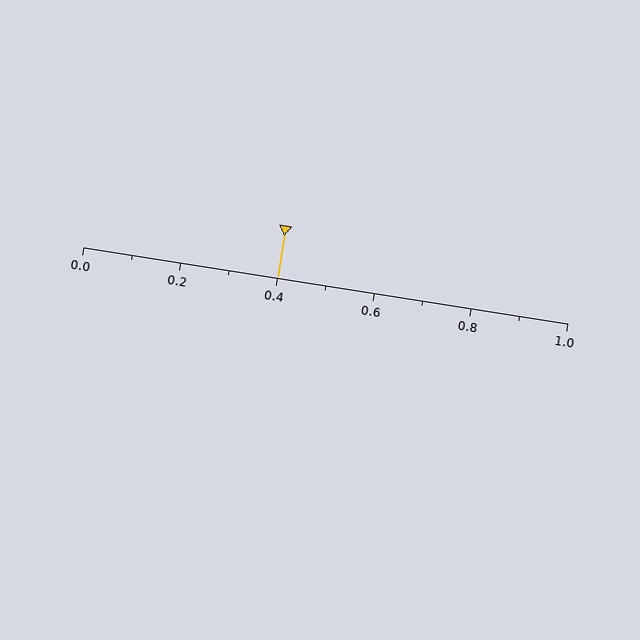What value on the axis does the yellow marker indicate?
The marker indicates approximately 0.4.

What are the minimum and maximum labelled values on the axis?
The axis runs from 0.0 to 1.0.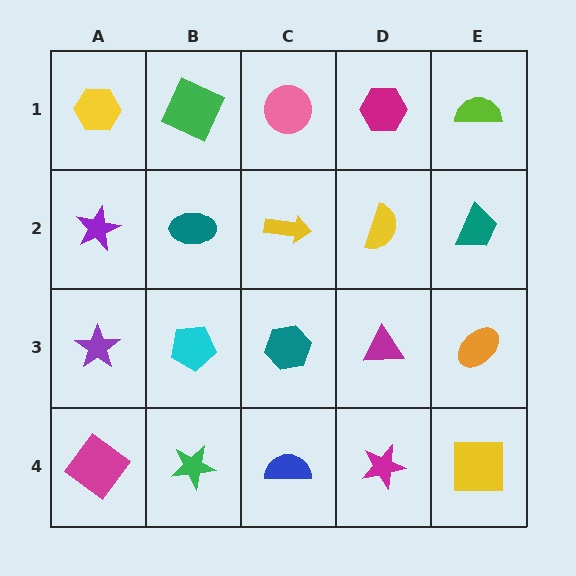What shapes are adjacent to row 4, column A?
A purple star (row 3, column A), a green star (row 4, column B).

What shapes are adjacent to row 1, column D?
A yellow semicircle (row 2, column D), a pink circle (row 1, column C), a lime semicircle (row 1, column E).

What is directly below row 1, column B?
A teal ellipse.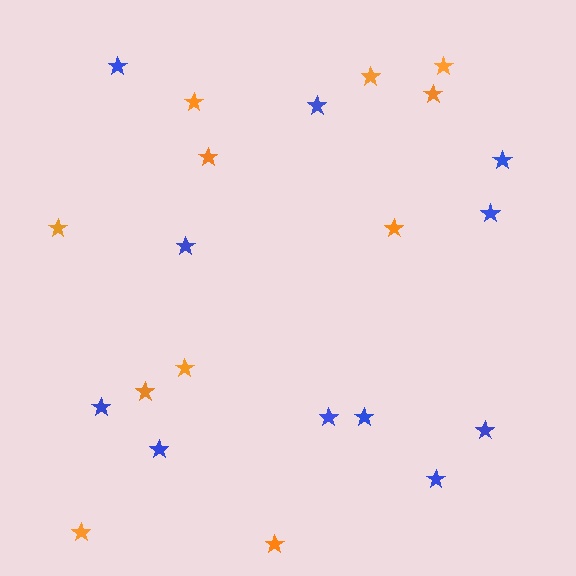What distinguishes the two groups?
There are 2 groups: one group of blue stars (11) and one group of orange stars (11).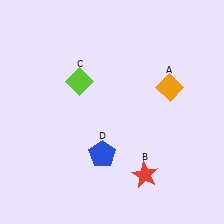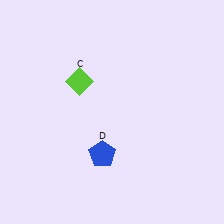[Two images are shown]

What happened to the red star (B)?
The red star (B) was removed in Image 2. It was in the bottom-right area of Image 1.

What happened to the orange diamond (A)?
The orange diamond (A) was removed in Image 2. It was in the top-right area of Image 1.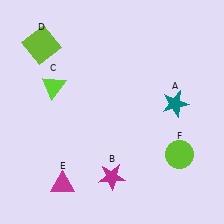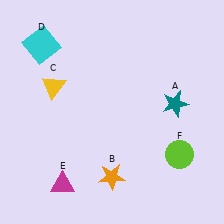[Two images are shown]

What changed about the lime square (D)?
In Image 1, D is lime. In Image 2, it changed to cyan.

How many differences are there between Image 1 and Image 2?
There are 3 differences between the two images.